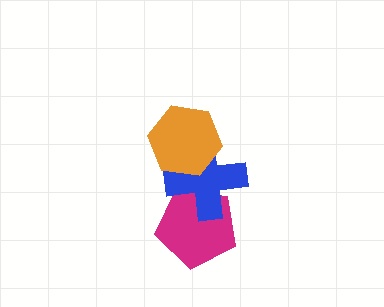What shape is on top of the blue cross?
The orange hexagon is on top of the blue cross.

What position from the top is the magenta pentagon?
The magenta pentagon is 3rd from the top.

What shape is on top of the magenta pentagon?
The blue cross is on top of the magenta pentagon.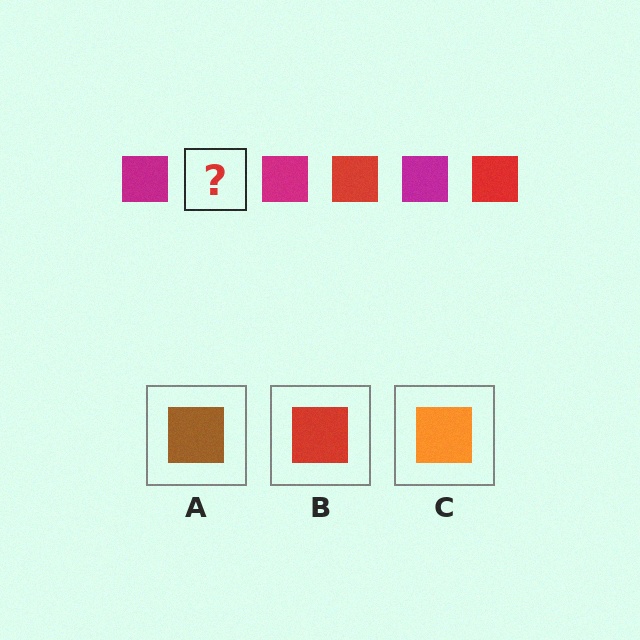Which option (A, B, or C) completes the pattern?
B.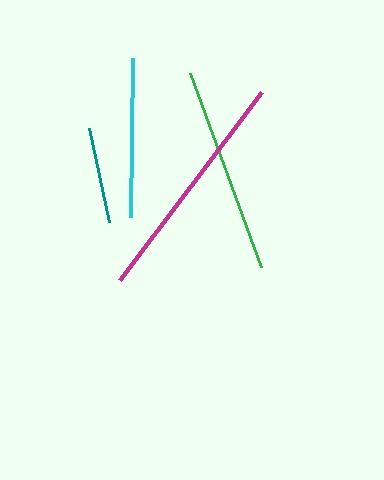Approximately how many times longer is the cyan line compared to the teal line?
The cyan line is approximately 1.7 times the length of the teal line.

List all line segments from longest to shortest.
From longest to shortest: magenta, green, cyan, teal.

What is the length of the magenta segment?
The magenta segment is approximately 235 pixels long.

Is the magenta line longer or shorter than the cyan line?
The magenta line is longer than the cyan line.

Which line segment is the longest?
The magenta line is the longest at approximately 235 pixels.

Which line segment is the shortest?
The teal line is the shortest at approximately 95 pixels.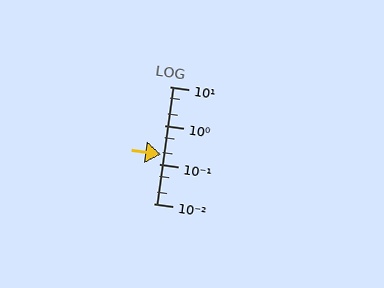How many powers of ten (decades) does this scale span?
The scale spans 3 decades, from 0.01 to 10.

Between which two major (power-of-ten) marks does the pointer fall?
The pointer is between 0.1 and 1.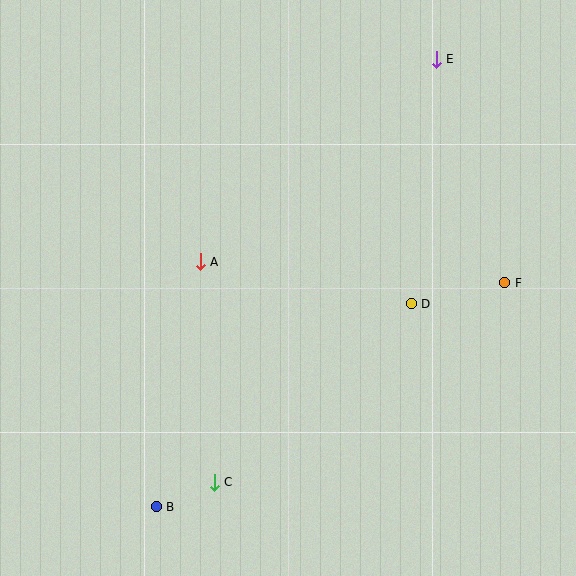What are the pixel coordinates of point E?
Point E is at (436, 59).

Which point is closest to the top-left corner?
Point A is closest to the top-left corner.